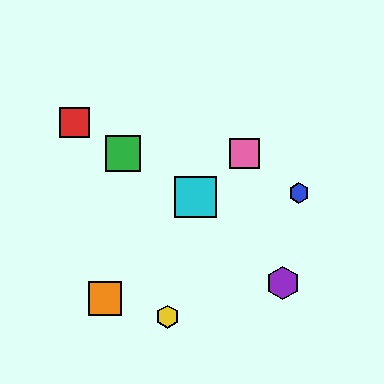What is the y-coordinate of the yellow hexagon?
The yellow hexagon is at y≈317.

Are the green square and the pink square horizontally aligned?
Yes, both are at y≈153.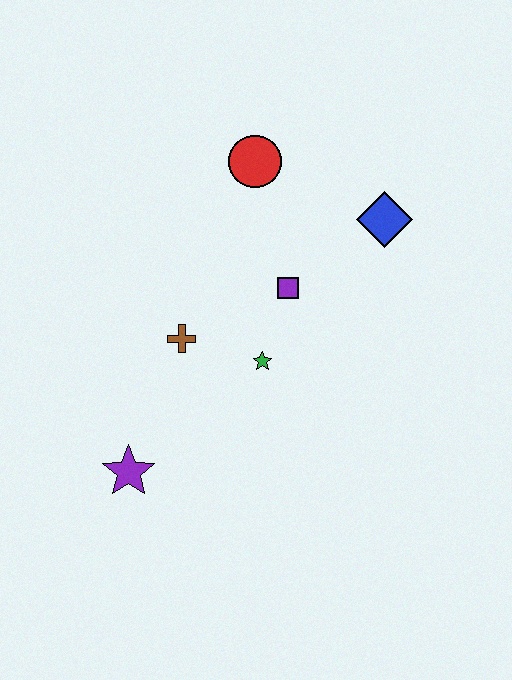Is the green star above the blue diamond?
No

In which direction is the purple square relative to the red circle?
The purple square is below the red circle.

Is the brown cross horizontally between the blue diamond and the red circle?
No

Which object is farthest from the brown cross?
The blue diamond is farthest from the brown cross.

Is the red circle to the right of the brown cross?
Yes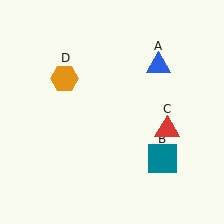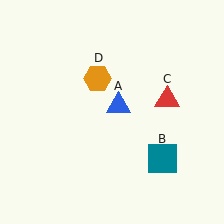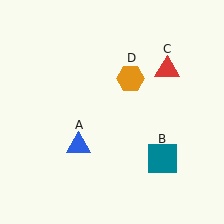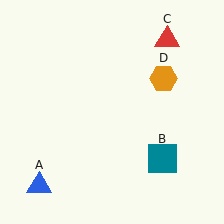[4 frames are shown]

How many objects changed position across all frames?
3 objects changed position: blue triangle (object A), red triangle (object C), orange hexagon (object D).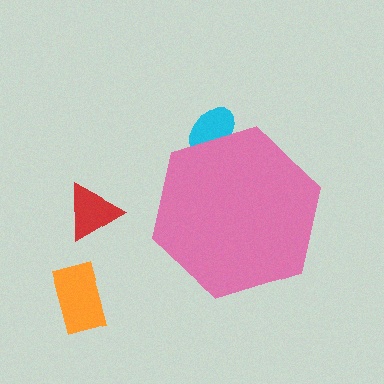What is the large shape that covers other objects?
A pink hexagon.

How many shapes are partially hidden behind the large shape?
1 shape is partially hidden.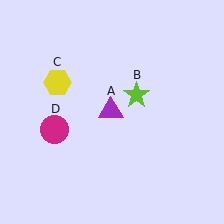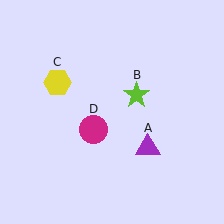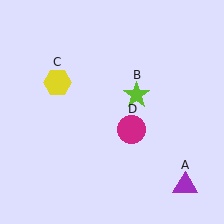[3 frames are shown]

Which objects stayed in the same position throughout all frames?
Lime star (object B) and yellow hexagon (object C) remained stationary.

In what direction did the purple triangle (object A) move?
The purple triangle (object A) moved down and to the right.